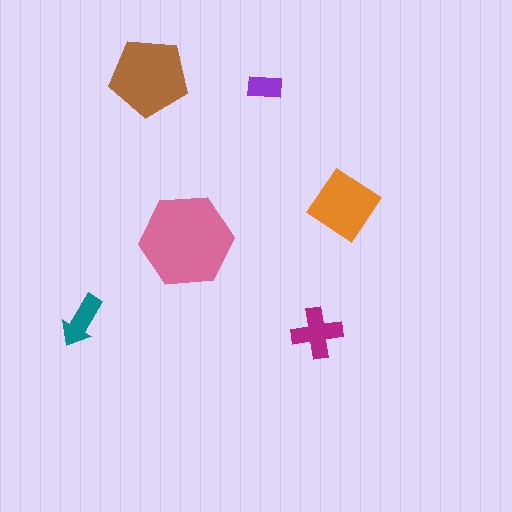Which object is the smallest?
The purple rectangle.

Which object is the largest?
The pink hexagon.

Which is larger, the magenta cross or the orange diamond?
The orange diamond.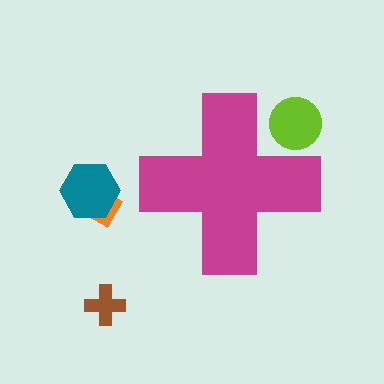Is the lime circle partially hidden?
Yes, the lime circle is partially hidden behind the magenta cross.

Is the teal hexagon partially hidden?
No, the teal hexagon is fully visible.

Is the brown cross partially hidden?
No, the brown cross is fully visible.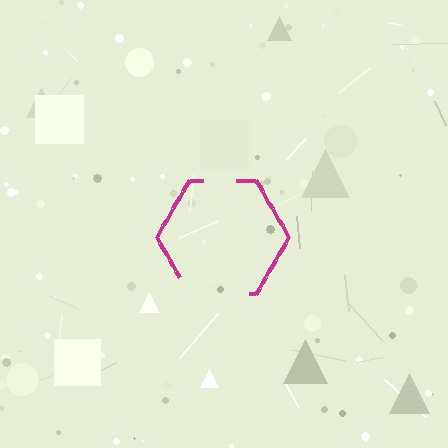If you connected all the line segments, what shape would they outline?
They would outline a hexagon.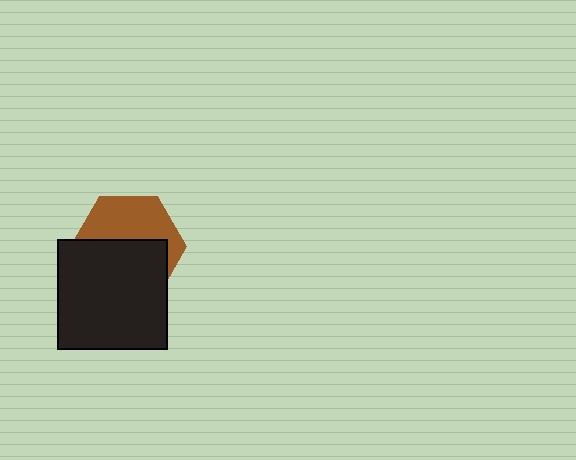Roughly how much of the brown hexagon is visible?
About half of it is visible (roughly 46%).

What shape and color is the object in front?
The object in front is a black square.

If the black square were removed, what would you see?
You would see the complete brown hexagon.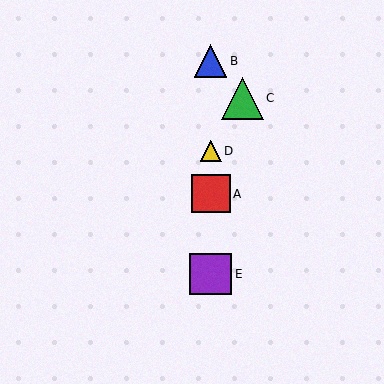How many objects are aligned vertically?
4 objects (A, B, D, E) are aligned vertically.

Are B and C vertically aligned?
No, B is at x≈211 and C is at x≈242.